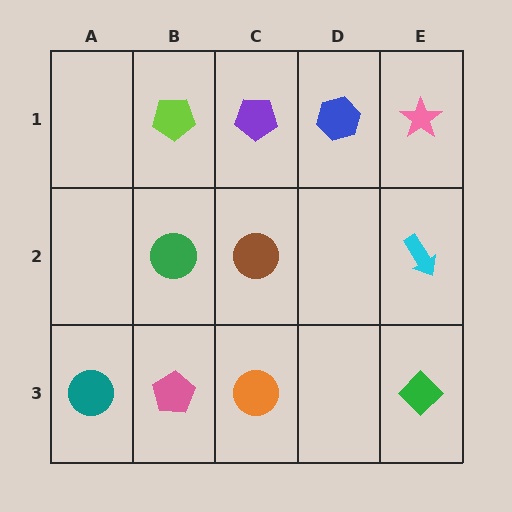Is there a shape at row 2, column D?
No, that cell is empty.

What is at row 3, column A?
A teal circle.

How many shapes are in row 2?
3 shapes.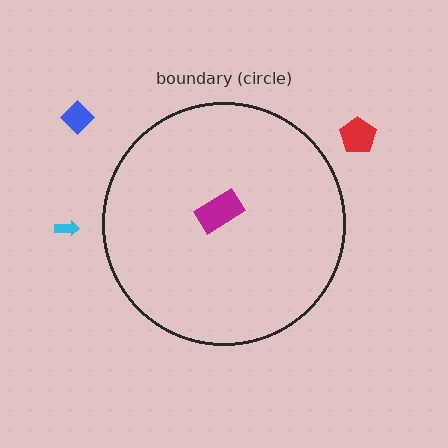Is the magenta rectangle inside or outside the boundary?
Inside.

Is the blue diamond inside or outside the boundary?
Outside.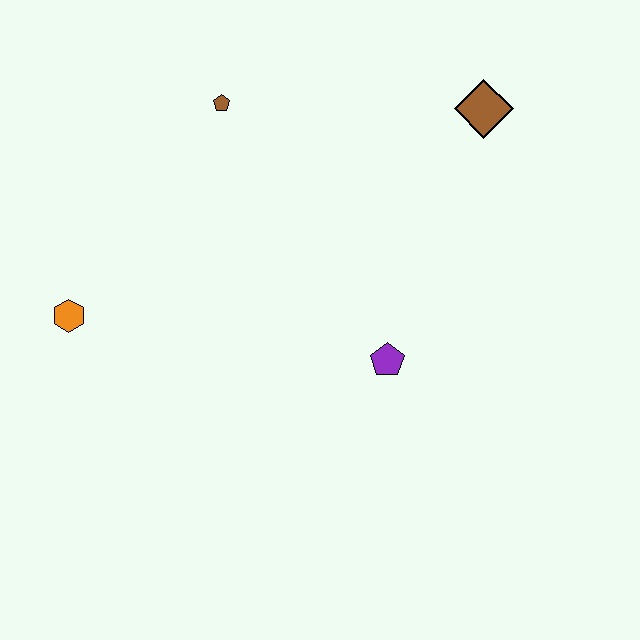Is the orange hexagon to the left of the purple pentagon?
Yes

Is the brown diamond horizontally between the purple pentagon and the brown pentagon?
No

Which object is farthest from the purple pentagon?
The orange hexagon is farthest from the purple pentagon.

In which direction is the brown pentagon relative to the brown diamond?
The brown pentagon is to the left of the brown diamond.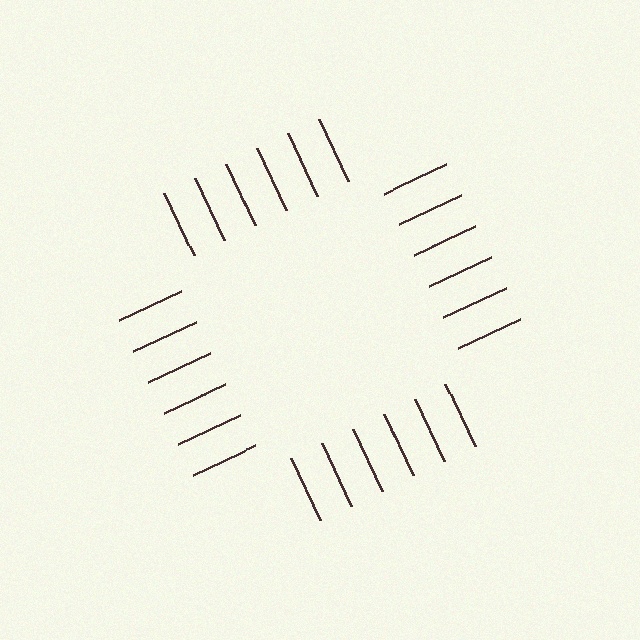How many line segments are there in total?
24 — 6 along each of the 4 edges.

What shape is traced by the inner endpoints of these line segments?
An illusory square — the line segments terminate on its edges but no continuous stroke is drawn.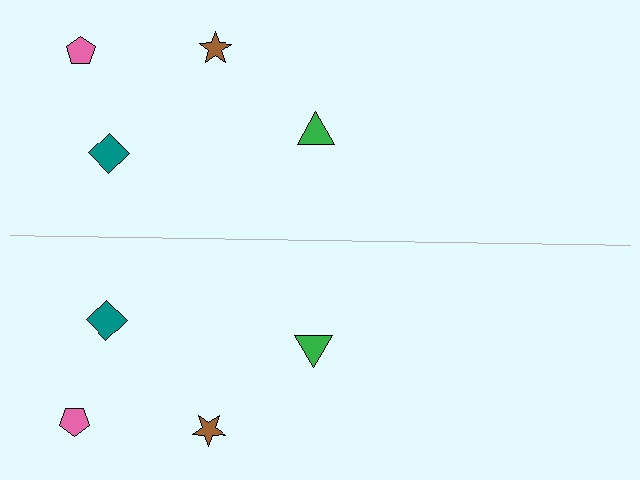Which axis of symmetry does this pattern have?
The pattern has a horizontal axis of symmetry running through the center of the image.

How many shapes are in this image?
There are 8 shapes in this image.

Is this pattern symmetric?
Yes, this pattern has bilateral (reflection) symmetry.